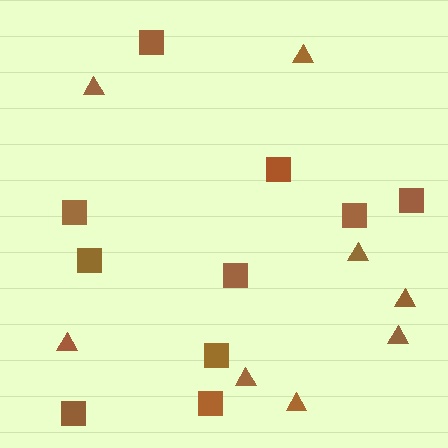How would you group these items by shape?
There are 2 groups: one group of triangles (8) and one group of squares (10).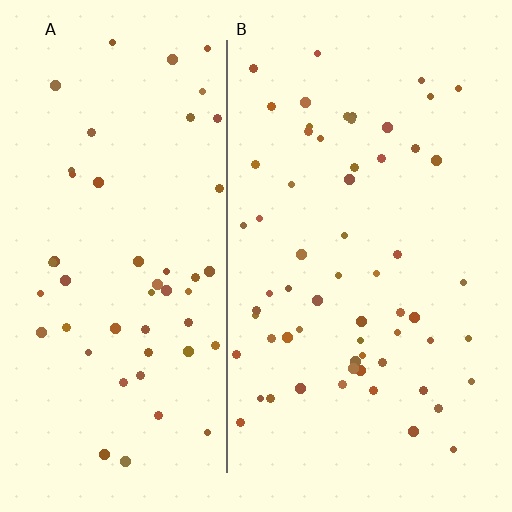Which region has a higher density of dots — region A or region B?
B (the right).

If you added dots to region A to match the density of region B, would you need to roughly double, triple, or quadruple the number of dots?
Approximately double.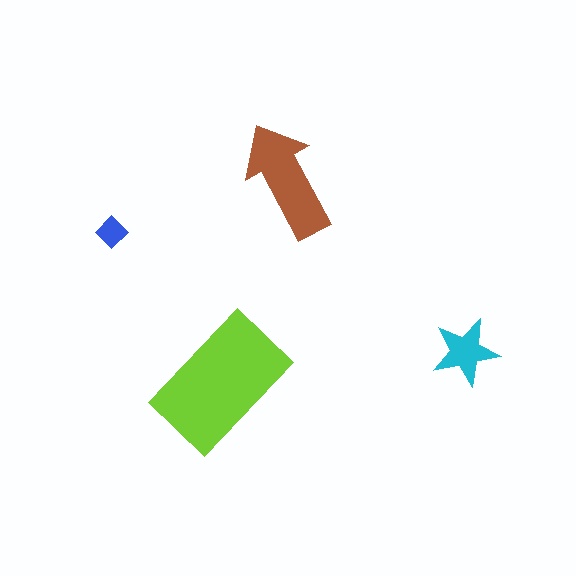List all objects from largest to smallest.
The lime rectangle, the brown arrow, the cyan star, the blue diamond.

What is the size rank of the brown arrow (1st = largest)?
2nd.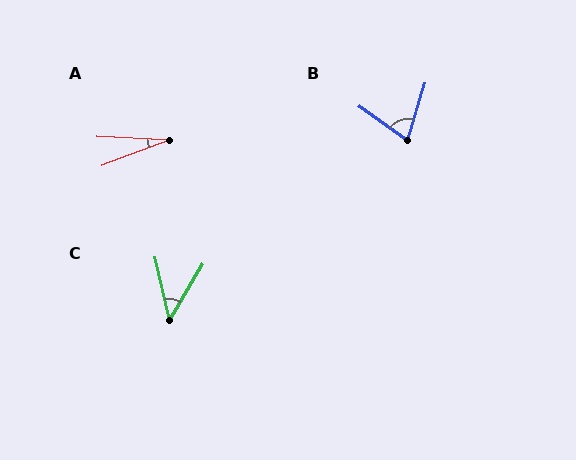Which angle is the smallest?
A, at approximately 24 degrees.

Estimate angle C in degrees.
Approximately 44 degrees.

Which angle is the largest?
B, at approximately 72 degrees.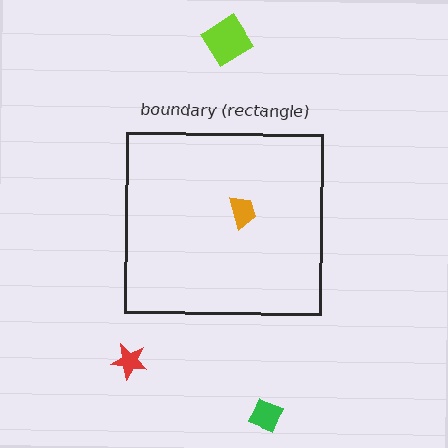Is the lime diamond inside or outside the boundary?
Outside.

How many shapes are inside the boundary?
1 inside, 3 outside.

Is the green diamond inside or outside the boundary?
Outside.